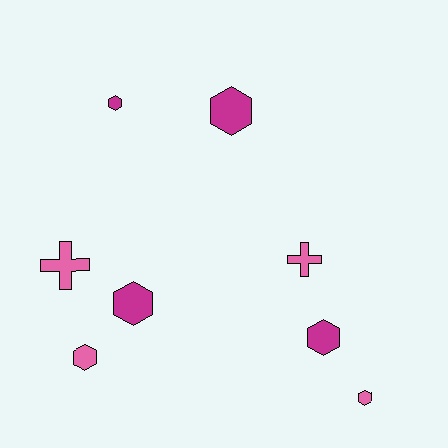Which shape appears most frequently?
Hexagon, with 6 objects.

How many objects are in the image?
There are 8 objects.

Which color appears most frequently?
Magenta, with 4 objects.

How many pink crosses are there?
There are 2 pink crosses.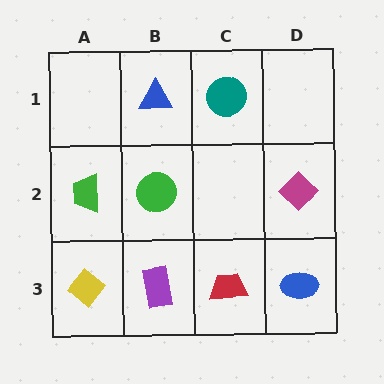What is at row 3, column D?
A blue ellipse.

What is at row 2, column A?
A green trapezoid.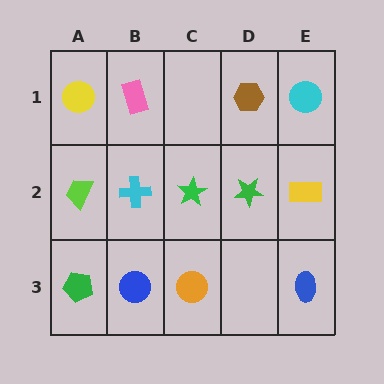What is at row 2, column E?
A yellow rectangle.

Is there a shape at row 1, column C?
No, that cell is empty.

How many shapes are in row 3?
4 shapes.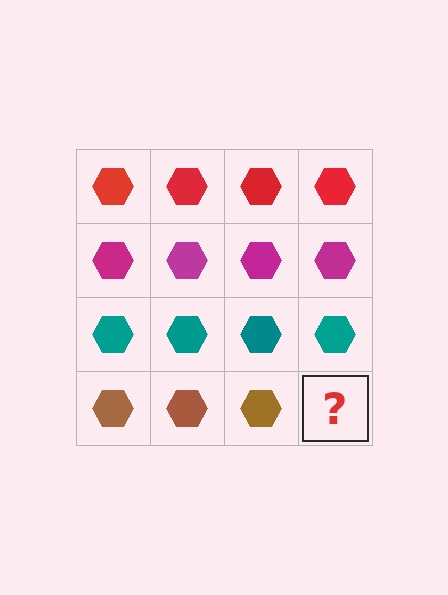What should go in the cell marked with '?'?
The missing cell should contain a brown hexagon.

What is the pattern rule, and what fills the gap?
The rule is that each row has a consistent color. The gap should be filled with a brown hexagon.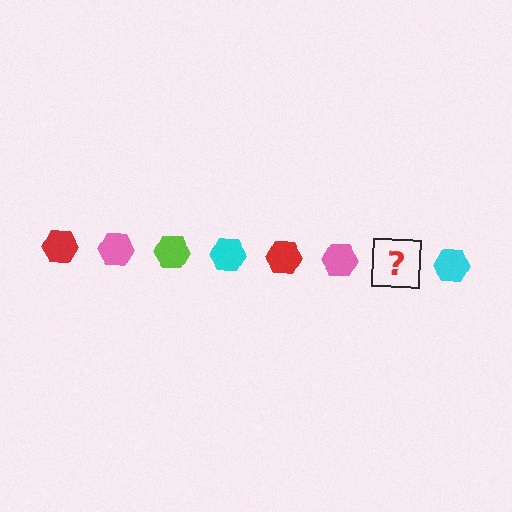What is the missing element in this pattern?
The missing element is a lime hexagon.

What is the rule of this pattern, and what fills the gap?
The rule is that the pattern cycles through red, pink, lime, cyan hexagons. The gap should be filled with a lime hexagon.